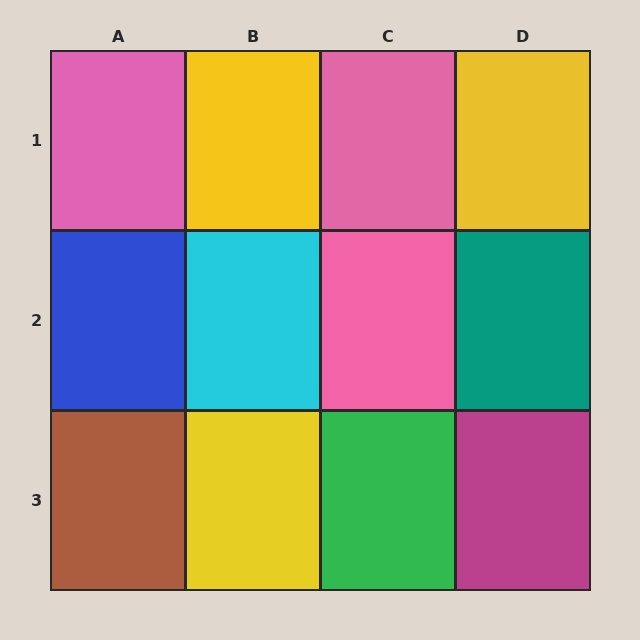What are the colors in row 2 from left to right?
Blue, cyan, pink, teal.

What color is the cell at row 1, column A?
Pink.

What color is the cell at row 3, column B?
Yellow.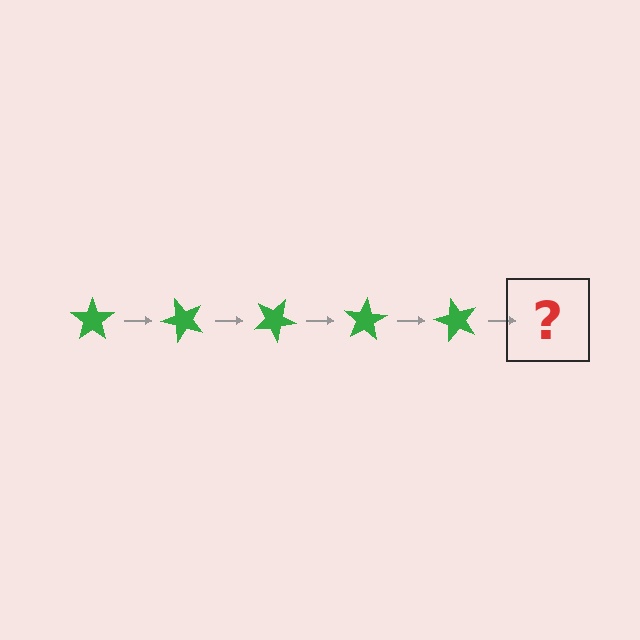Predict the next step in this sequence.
The next step is a green star rotated 250 degrees.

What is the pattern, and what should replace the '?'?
The pattern is that the star rotates 50 degrees each step. The '?' should be a green star rotated 250 degrees.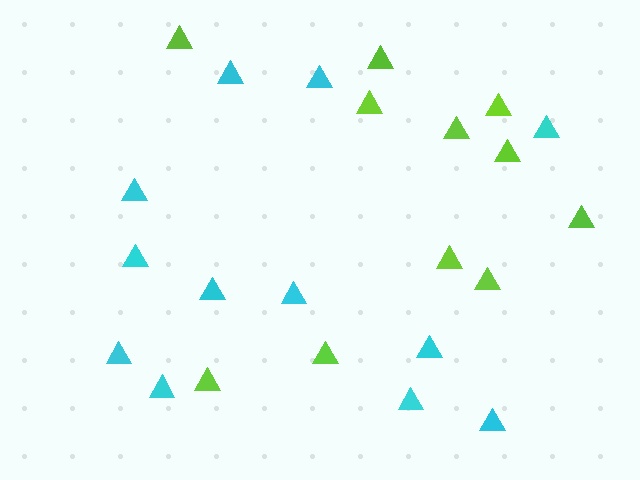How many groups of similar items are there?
There are 2 groups: one group of lime triangles (11) and one group of cyan triangles (12).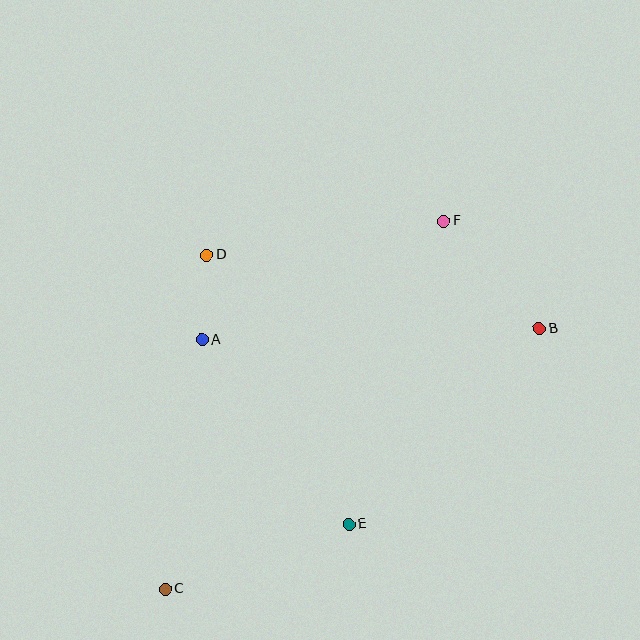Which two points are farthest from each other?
Points C and F are farthest from each other.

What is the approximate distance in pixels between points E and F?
The distance between E and F is approximately 318 pixels.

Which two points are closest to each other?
Points A and D are closest to each other.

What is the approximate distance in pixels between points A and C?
The distance between A and C is approximately 252 pixels.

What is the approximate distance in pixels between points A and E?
The distance between A and E is approximately 236 pixels.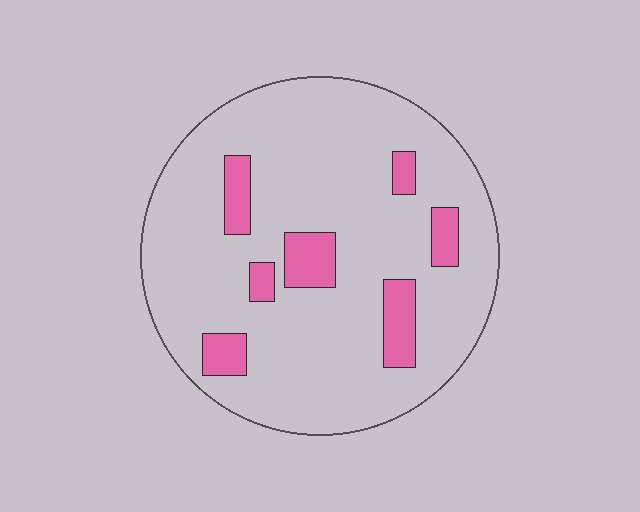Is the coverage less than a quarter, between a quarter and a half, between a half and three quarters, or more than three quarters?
Less than a quarter.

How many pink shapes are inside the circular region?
7.